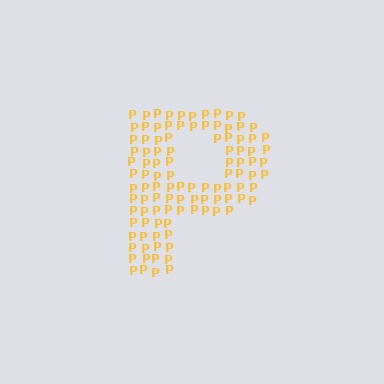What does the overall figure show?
The overall figure shows the letter P.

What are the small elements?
The small elements are letter P's.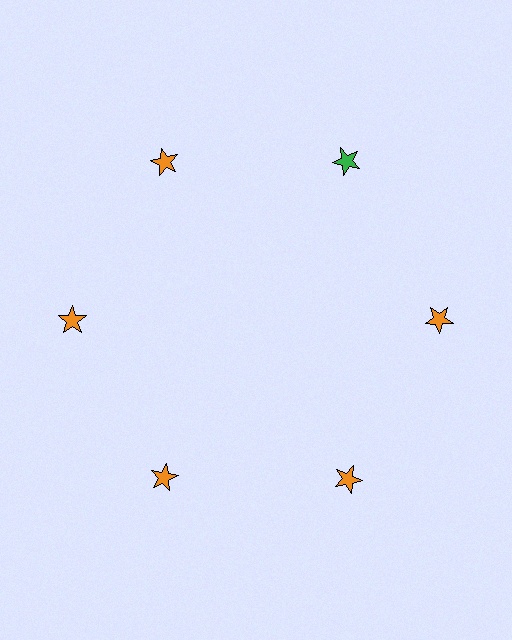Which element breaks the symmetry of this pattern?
The green star at roughly the 1 o'clock position breaks the symmetry. All other shapes are orange stars.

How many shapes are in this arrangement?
There are 6 shapes arranged in a ring pattern.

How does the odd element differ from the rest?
It has a different color: green instead of orange.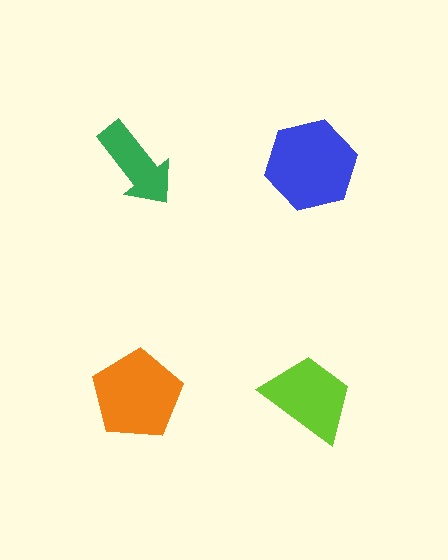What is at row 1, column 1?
A green arrow.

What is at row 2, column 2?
A lime trapezoid.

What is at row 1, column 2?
A blue hexagon.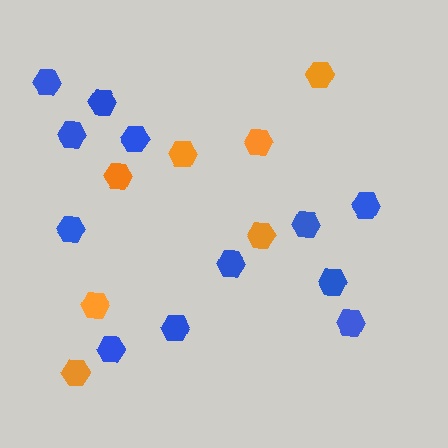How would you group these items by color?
There are 2 groups: one group of orange hexagons (7) and one group of blue hexagons (12).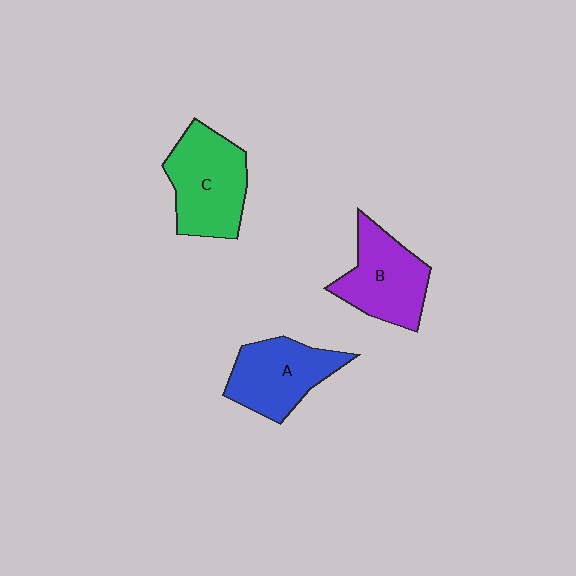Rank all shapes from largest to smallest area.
From largest to smallest: C (green), B (purple), A (blue).